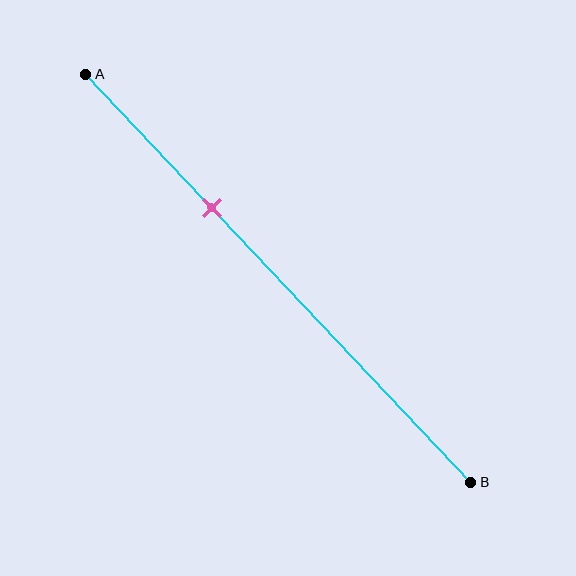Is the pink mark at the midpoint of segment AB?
No, the mark is at about 35% from A, not at the 50% midpoint.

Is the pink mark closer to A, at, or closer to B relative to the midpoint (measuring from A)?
The pink mark is closer to point A than the midpoint of segment AB.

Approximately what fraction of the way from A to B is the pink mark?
The pink mark is approximately 35% of the way from A to B.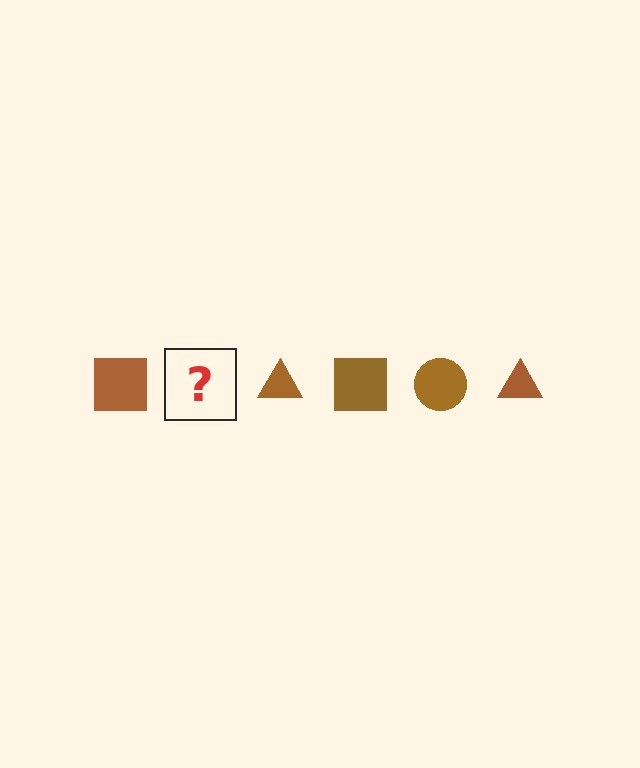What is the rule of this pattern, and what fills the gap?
The rule is that the pattern cycles through square, circle, triangle shapes in brown. The gap should be filled with a brown circle.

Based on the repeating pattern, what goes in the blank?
The blank should be a brown circle.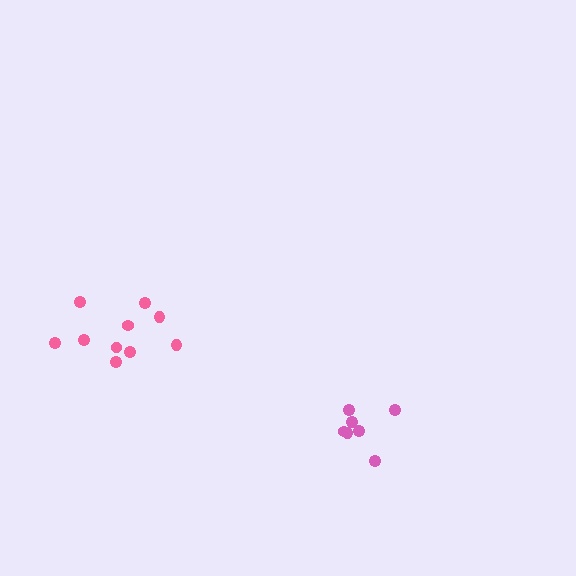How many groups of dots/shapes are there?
There are 2 groups.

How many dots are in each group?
Group 1: 7 dots, Group 2: 10 dots (17 total).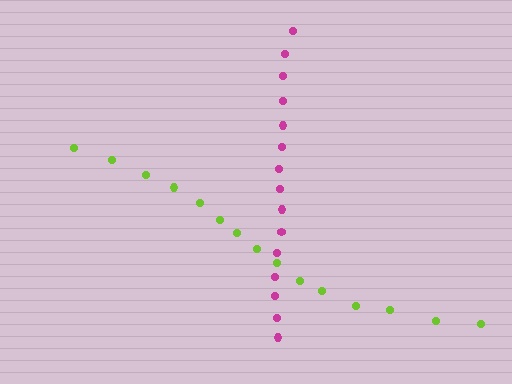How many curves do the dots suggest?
There are 2 distinct paths.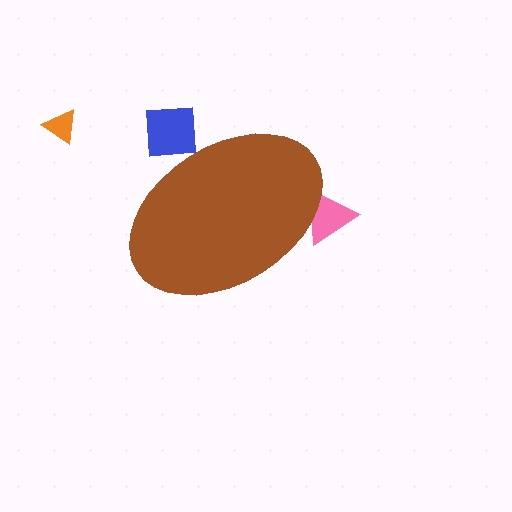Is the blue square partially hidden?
Yes, the blue square is partially hidden behind the brown ellipse.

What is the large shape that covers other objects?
A brown ellipse.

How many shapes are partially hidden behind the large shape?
2 shapes are partially hidden.